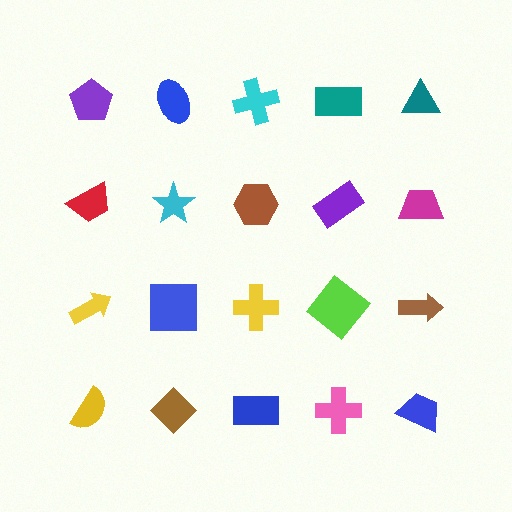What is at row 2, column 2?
A cyan star.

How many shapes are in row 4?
5 shapes.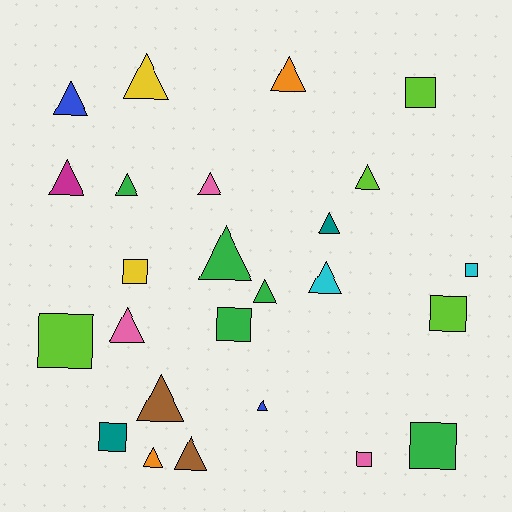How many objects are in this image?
There are 25 objects.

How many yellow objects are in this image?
There are 2 yellow objects.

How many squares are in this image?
There are 9 squares.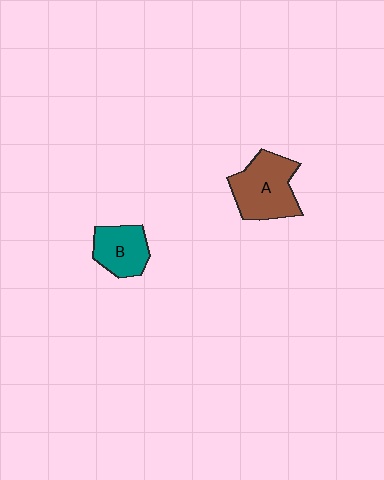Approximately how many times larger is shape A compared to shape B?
Approximately 1.5 times.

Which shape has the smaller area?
Shape B (teal).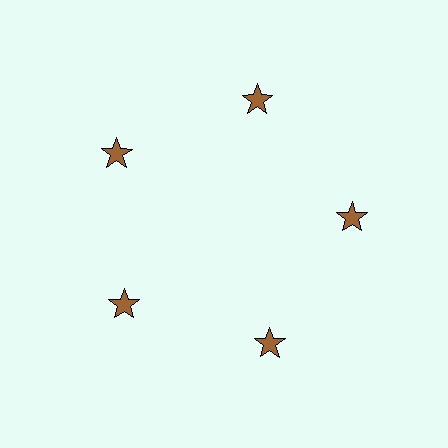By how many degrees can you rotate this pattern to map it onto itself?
The pattern maps onto itself every 72 degrees of rotation.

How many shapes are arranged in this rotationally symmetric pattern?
There are 5 shapes, arranged in 5 groups of 1.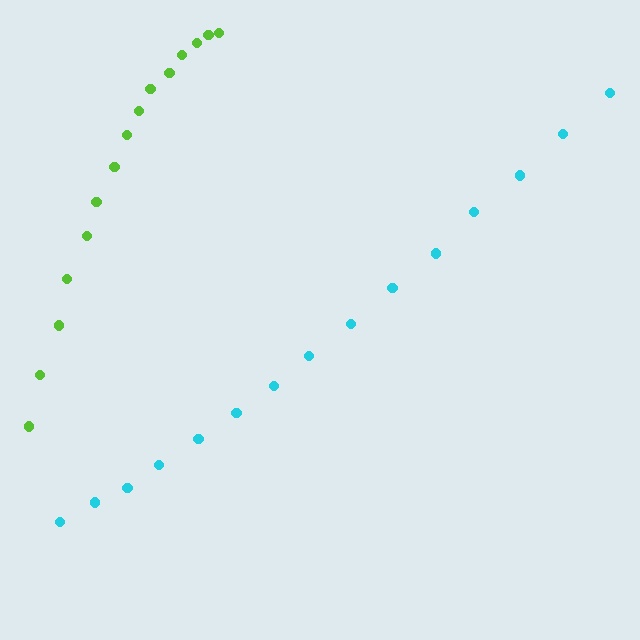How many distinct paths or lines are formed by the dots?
There are 2 distinct paths.